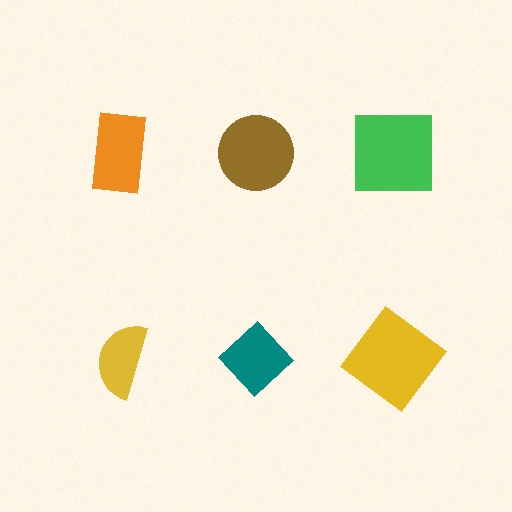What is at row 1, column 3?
A green square.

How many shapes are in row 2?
3 shapes.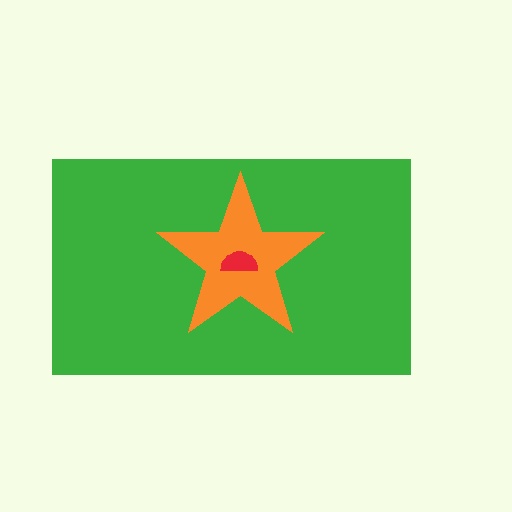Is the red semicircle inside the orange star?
Yes.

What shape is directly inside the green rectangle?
The orange star.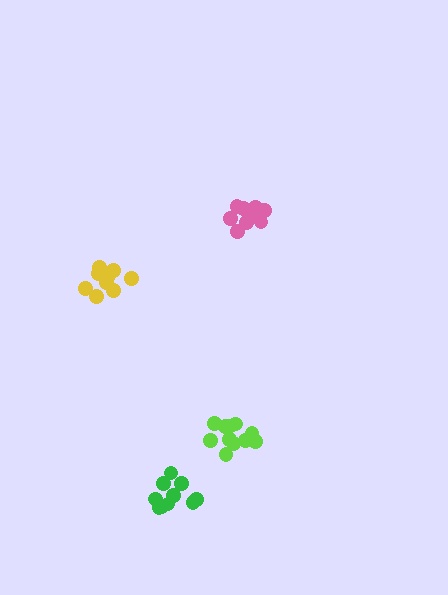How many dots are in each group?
Group 1: 9 dots, Group 2: 13 dots, Group 3: 10 dots, Group 4: 10 dots (42 total).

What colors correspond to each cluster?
The clusters are colored: pink, lime, green, yellow.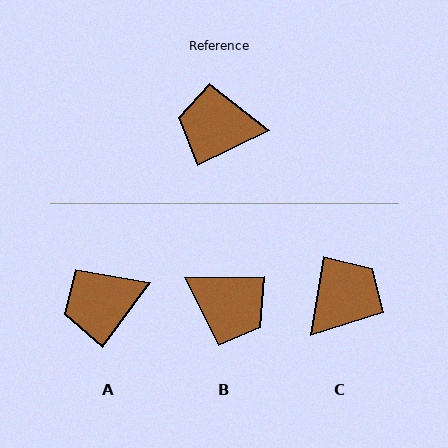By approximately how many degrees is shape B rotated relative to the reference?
Approximately 154 degrees counter-clockwise.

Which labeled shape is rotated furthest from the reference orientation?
B, about 154 degrees away.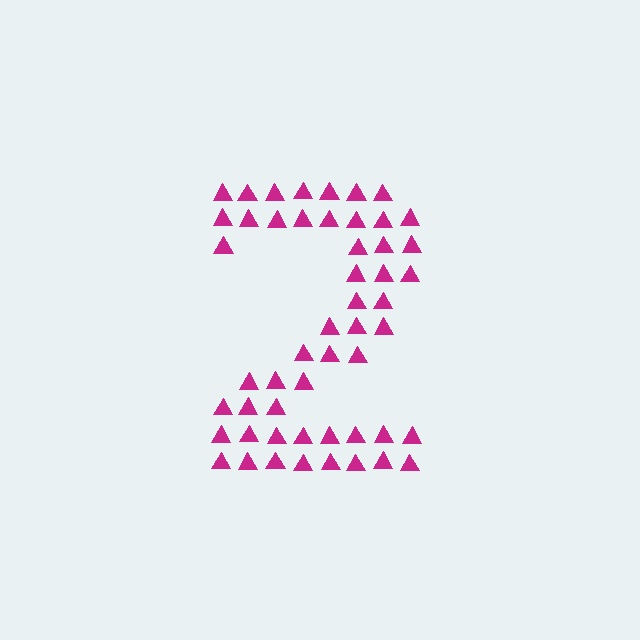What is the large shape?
The large shape is the digit 2.